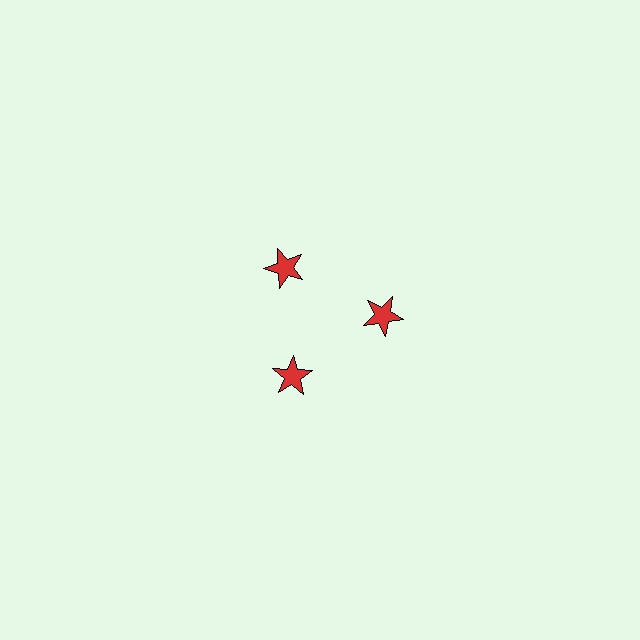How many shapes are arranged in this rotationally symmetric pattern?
There are 3 shapes, arranged in 3 groups of 1.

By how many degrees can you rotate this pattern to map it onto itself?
The pattern maps onto itself every 120 degrees of rotation.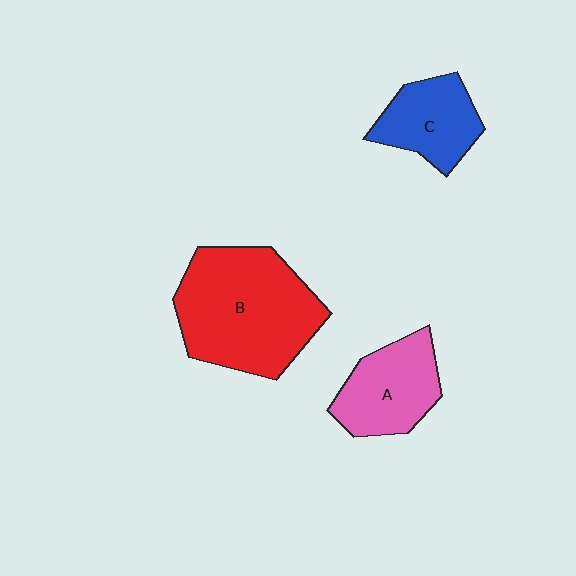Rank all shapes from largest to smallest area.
From largest to smallest: B (red), A (pink), C (blue).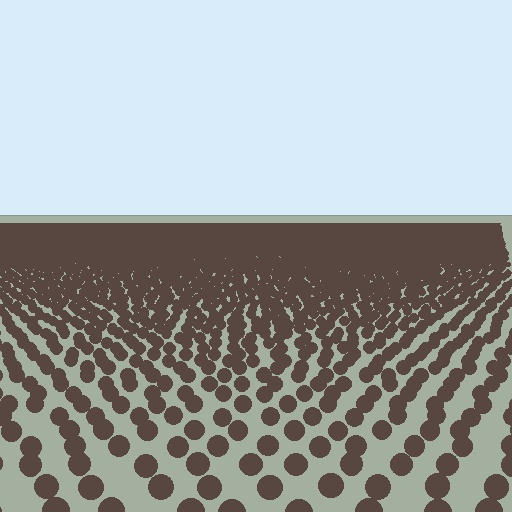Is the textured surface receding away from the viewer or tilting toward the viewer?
The surface is receding away from the viewer. Texture elements get smaller and denser toward the top.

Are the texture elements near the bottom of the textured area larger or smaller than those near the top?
Larger. Near the bottom, elements are closer to the viewer and appear at a bigger on-screen size.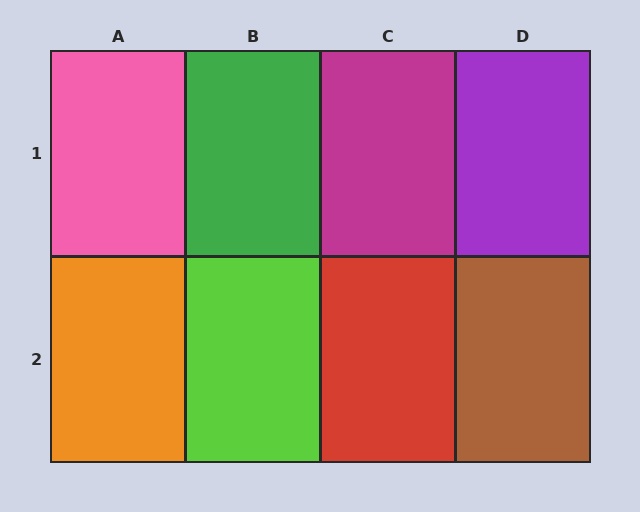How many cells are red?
1 cell is red.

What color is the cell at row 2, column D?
Brown.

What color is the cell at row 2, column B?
Lime.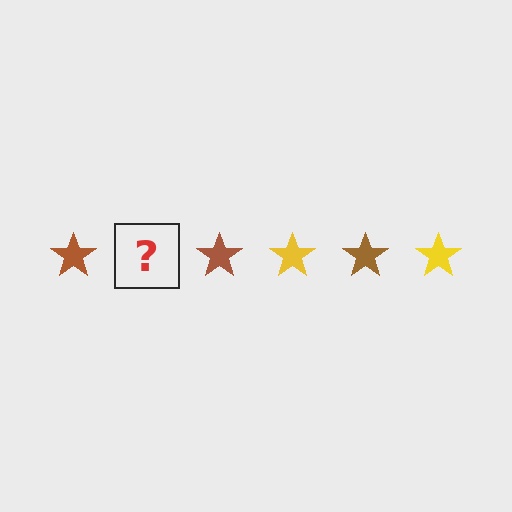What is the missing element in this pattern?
The missing element is a yellow star.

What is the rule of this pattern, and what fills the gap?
The rule is that the pattern cycles through brown, yellow stars. The gap should be filled with a yellow star.